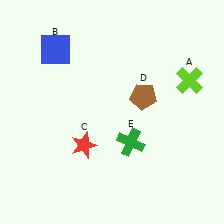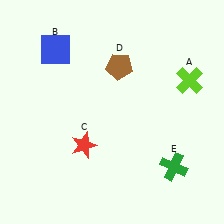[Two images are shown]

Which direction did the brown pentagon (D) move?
The brown pentagon (D) moved up.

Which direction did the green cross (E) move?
The green cross (E) moved right.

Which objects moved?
The objects that moved are: the brown pentagon (D), the green cross (E).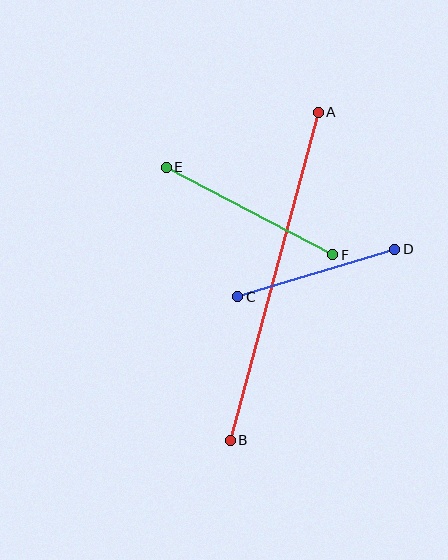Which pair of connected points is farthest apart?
Points A and B are farthest apart.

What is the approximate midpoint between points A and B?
The midpoint is at approximately (274, 276) pixels.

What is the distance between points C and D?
The distance is approximately 164 pixels.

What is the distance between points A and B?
The distance is approximately 340 pixels.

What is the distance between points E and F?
The distance is approximately 188 pixels.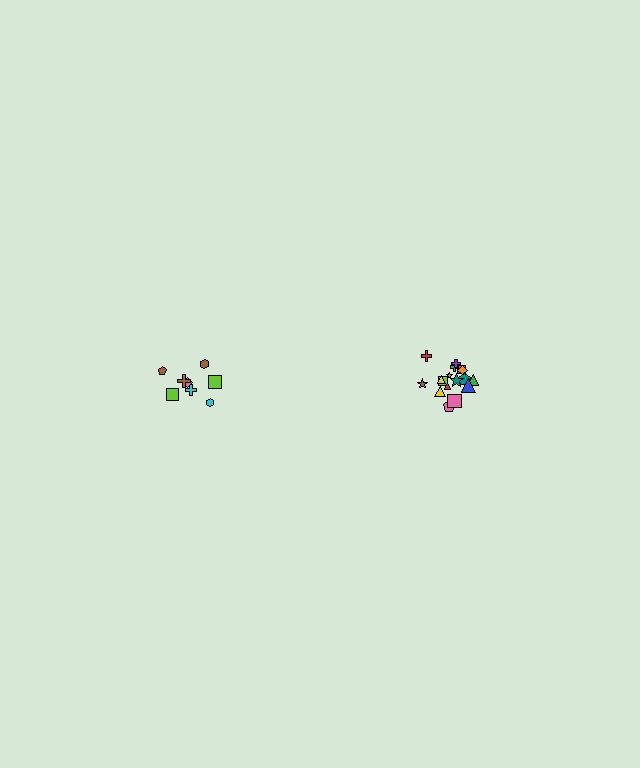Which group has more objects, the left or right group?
The right group.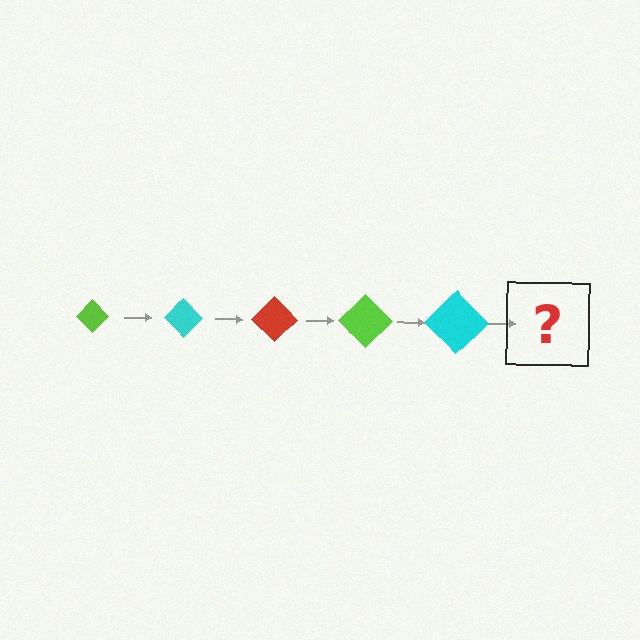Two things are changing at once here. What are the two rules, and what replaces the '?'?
The two rules are that the diamond grows larger each step and the color cycles through lime, cyan, and red. The '?' should be a red diamond, larger than the previous one.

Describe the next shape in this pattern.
It should be a red diamond, larger than the previous one.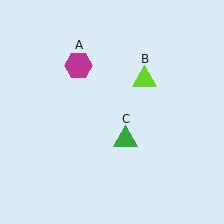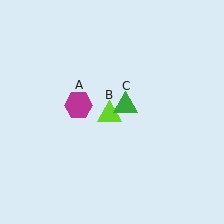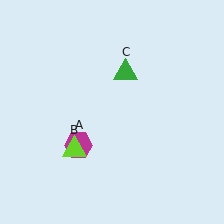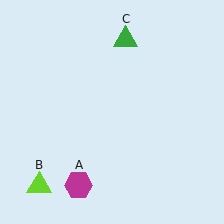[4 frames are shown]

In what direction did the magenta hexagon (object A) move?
The magenta hexagon (object A) moved down.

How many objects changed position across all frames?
3 objects changed position: magenta hexagon (object A), lime triangle (object B), green triangle (object C).